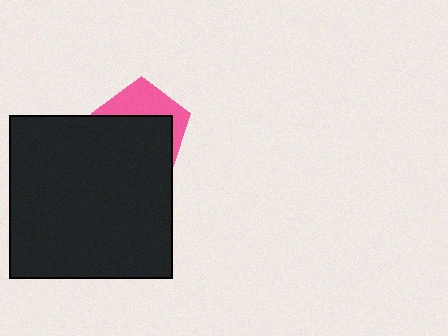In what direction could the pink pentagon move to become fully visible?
The pink pentagon could move up. That would shift it out from behind the black square entirely.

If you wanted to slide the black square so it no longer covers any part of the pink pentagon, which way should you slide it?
Slide it down — that is the most direct way to separate the two shapes.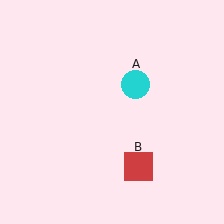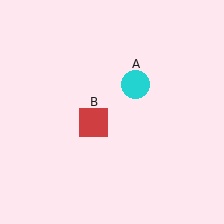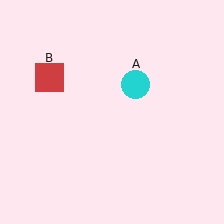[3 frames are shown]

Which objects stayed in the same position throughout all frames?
Cyan circle (object A) remained stationary.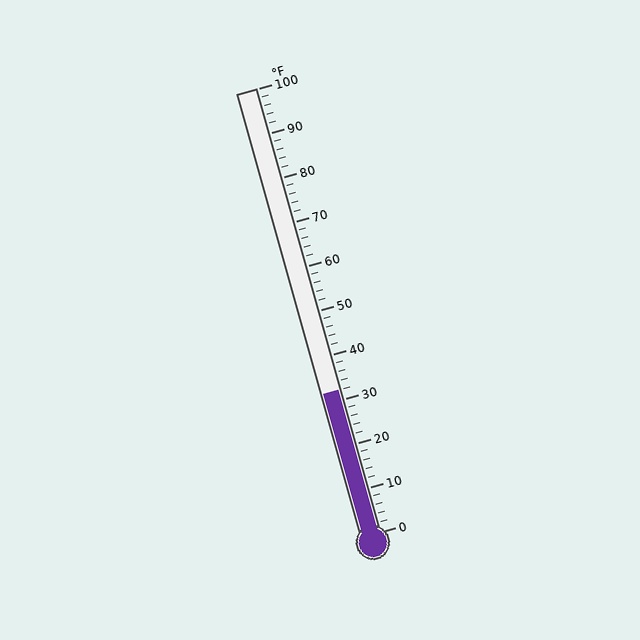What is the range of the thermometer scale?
The thermometer scale ranges from 0°F to 100°F.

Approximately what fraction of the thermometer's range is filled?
The thermometer is filled to approximately 30% of its range.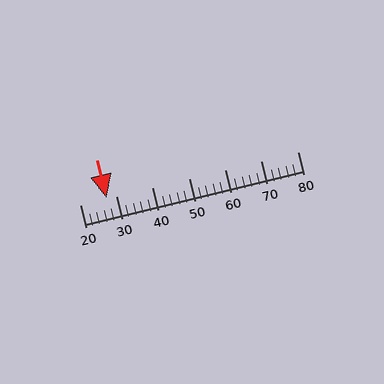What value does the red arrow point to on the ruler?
The red arrow points to approximately 27.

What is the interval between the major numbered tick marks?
The major tick marks are spaced 10 units apart.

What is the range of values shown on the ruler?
The ruler shows values from 20 to 80.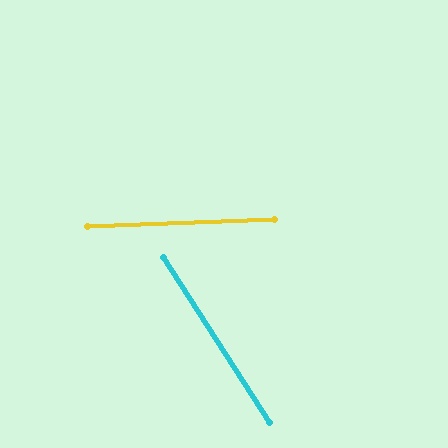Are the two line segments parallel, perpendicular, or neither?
Neither parallel nor perpendicular — they differ by about 59°.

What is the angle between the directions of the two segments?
Approximately 59 degrees.